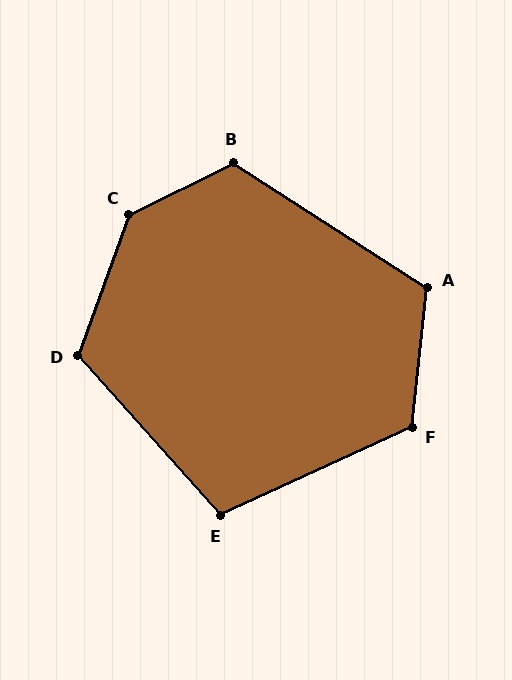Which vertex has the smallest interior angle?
E, at approximately 107 degrees.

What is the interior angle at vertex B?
Approximately 121 degrees (obtuse).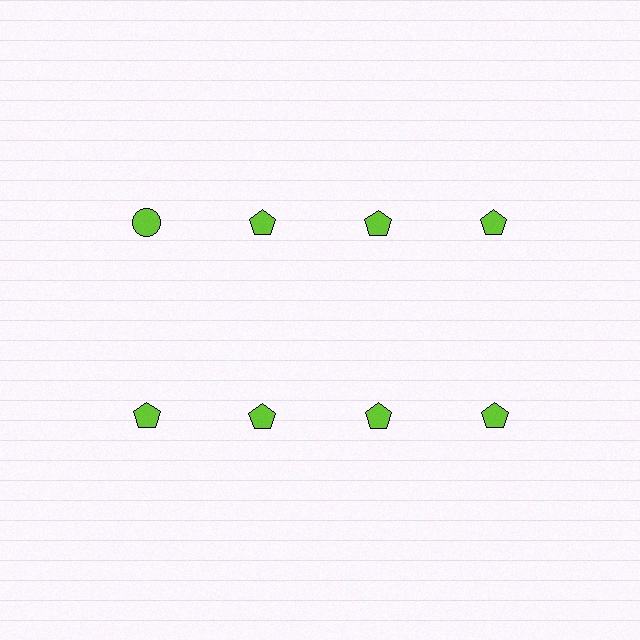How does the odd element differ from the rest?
It has a different shape: circle instead of pentagon.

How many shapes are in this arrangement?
There are 8 shapes arranged in a grid pattern.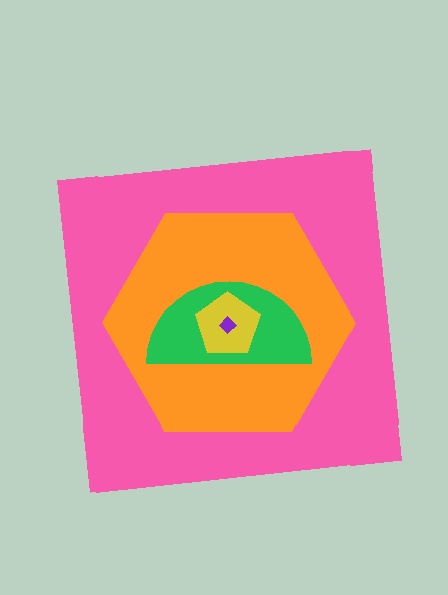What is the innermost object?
The purple diamond.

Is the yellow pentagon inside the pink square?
Yes.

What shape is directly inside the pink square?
The orange hexagon.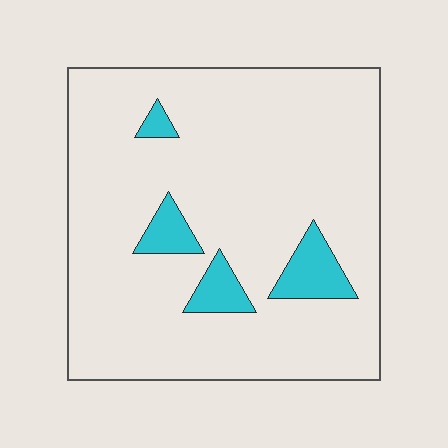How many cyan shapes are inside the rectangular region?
4.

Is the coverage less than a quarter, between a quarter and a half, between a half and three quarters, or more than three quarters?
Less than a quarter.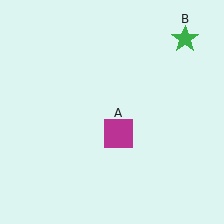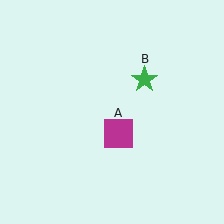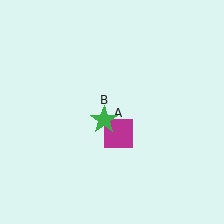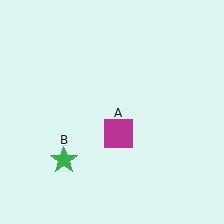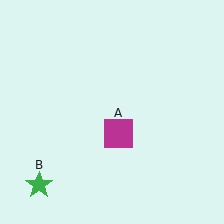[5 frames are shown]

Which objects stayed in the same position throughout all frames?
Magenta square (object A) remained stationary.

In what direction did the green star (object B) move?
The green star (object B) moved down and to the left.